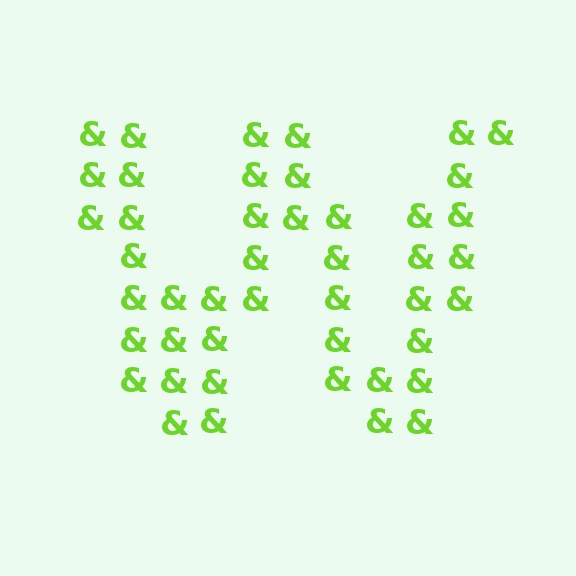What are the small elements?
The small elements are ampersands.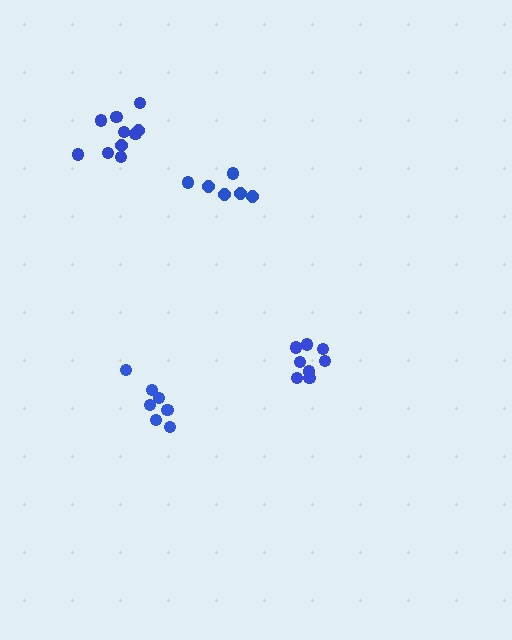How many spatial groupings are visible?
There are 4 spatial groupings.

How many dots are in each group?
Group 1: 8 dots, Group 2: 10 dots, Group 3: 6 dots, Group 4: 8 dots (32 total).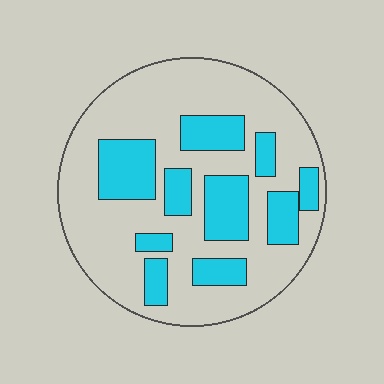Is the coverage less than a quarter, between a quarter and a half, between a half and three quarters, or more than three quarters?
Between a quarter and a half.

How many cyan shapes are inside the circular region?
10.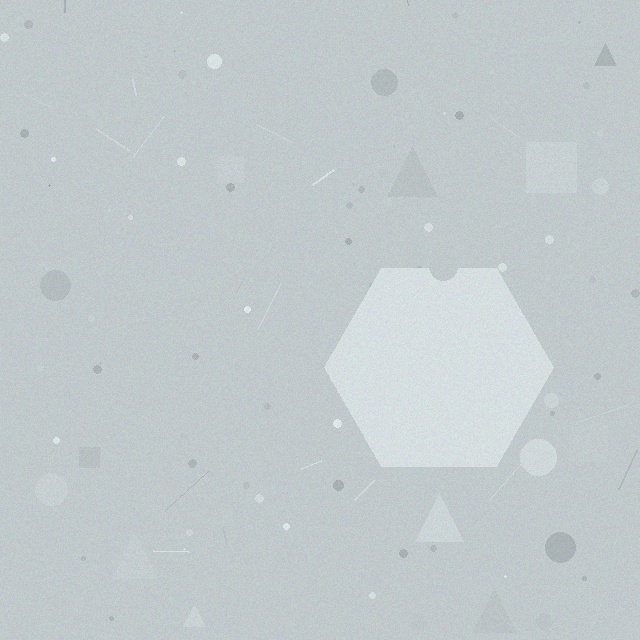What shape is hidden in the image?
A hexagon is hidden in the image.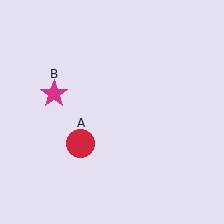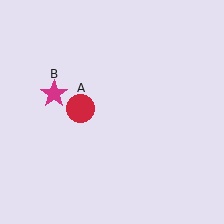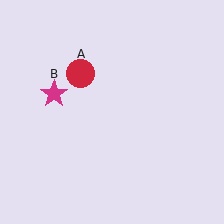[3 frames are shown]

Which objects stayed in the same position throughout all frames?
Magenta star (object B) remained stationary.